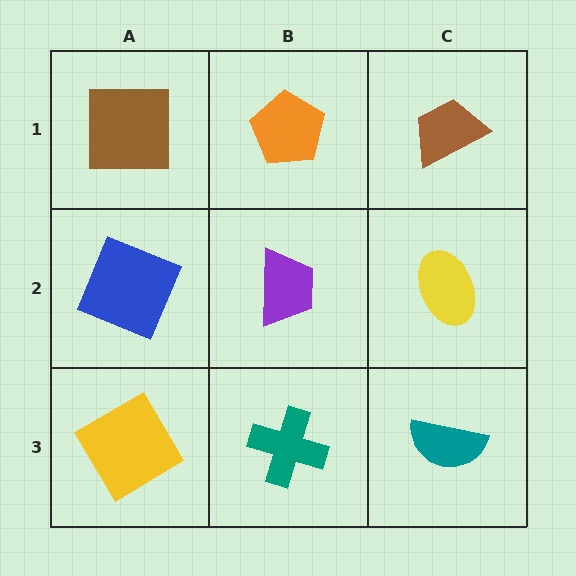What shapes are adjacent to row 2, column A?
A brown square (row 1, column A), a yellow diamond (row 3, column A), a purple trapezoid (row 2, column B).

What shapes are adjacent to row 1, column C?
A yellow ellipse (row 2, column C), an orange pentagon (row 1, column B).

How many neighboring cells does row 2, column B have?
4.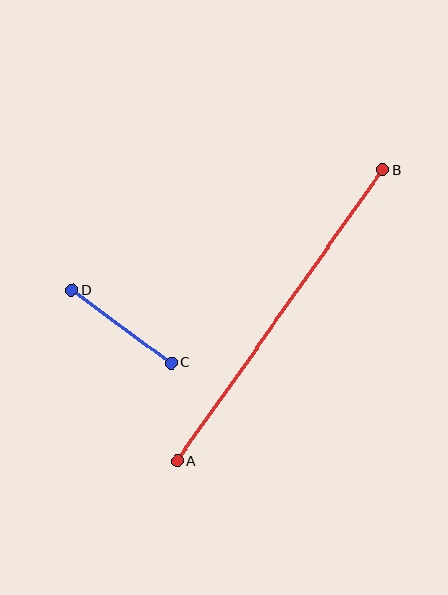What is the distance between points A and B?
The distance is approximately 356 pixels.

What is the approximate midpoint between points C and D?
The midpoint is at approximately (121, 327) pixels.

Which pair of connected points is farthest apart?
Points A and B are farthest apart.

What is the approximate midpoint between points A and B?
The midpoint is at approximately (280, 316) pixels.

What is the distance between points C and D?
The distance is approximately 123 pixels.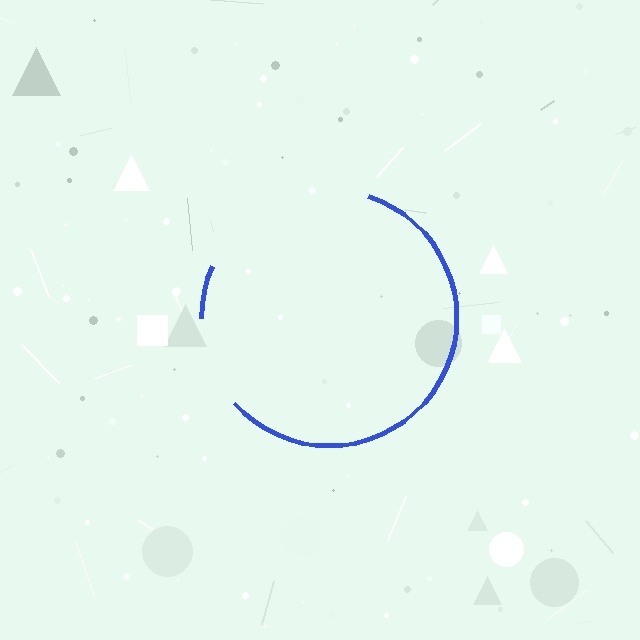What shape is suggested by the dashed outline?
The dashed outline suggests a circle.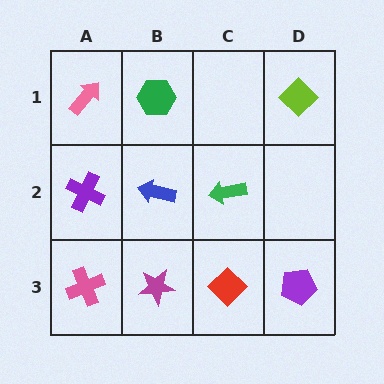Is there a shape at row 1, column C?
No, that cell is empty.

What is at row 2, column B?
A blue arrow.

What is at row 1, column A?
A pink arrow.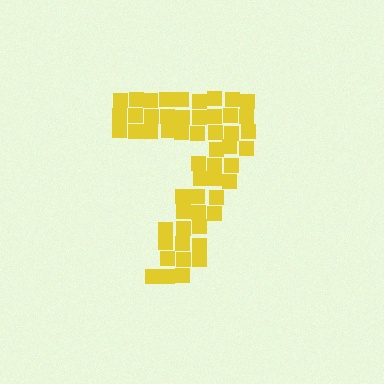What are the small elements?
The small elements are squares.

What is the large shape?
The large shape is the digit 7.